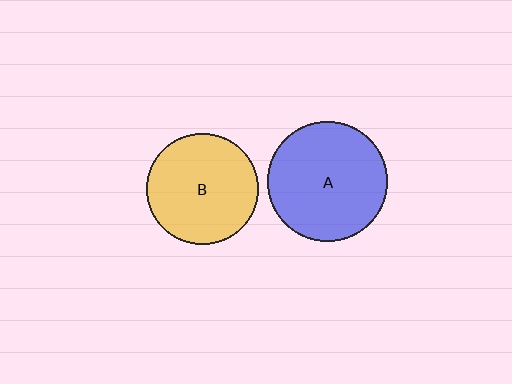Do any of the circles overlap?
No, none of the circles overlap.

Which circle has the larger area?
Circle A (blue).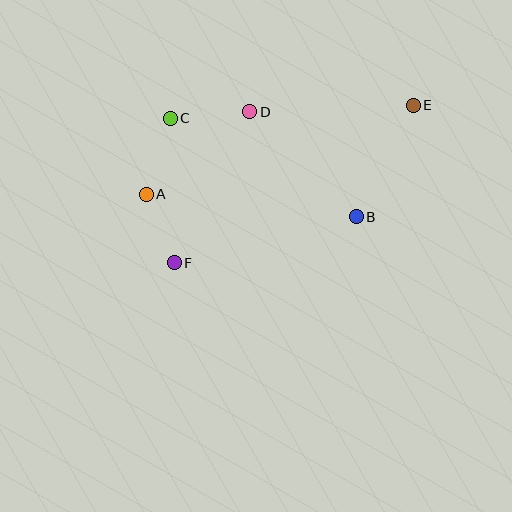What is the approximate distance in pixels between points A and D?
The distance between A and D is approximately 132 pixels.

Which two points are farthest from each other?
Points E and F are farthest from each other.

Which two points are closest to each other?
Points A and F are closest to each other.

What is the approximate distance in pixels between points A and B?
The distance between A and B is approximately 211 pixels.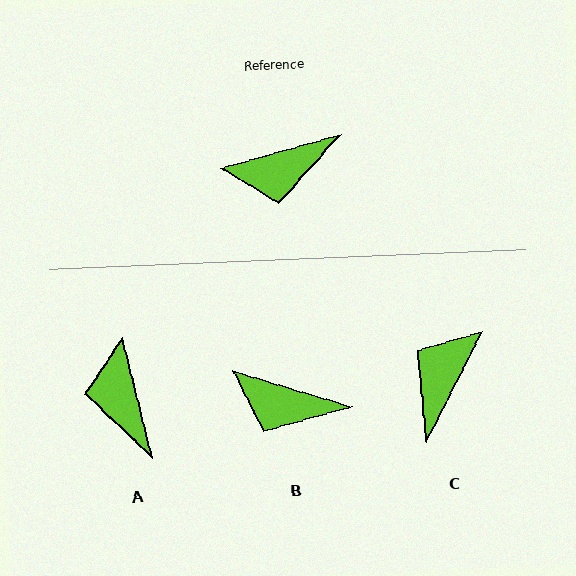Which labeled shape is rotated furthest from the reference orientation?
C, about 133 degrees away.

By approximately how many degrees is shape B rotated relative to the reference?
Approximately 33 degrees clockwise.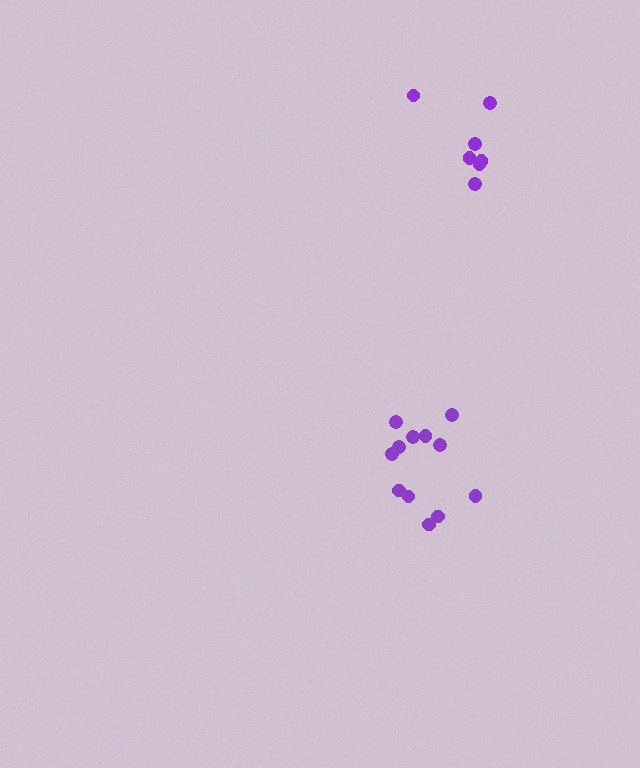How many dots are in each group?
Group 1: 12 dots, Group 2: 7 dots (19 total).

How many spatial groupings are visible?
There are 2 spatial groupings.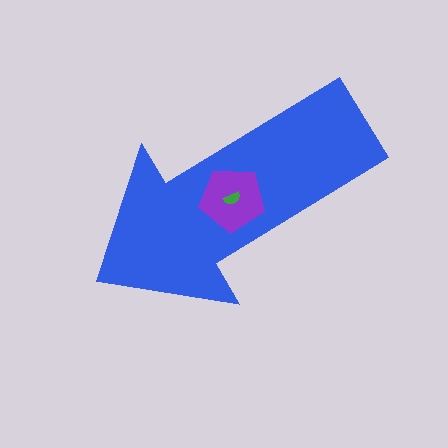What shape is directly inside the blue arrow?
The purple pentagon.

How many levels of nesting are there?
3.